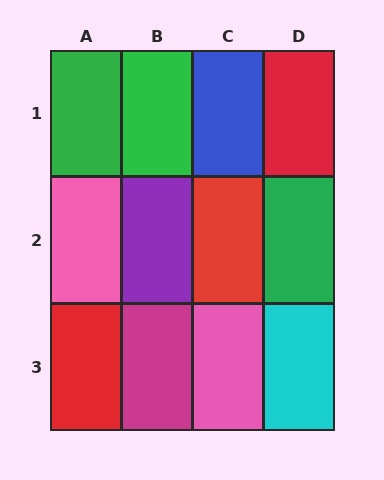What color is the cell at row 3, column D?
Cyan.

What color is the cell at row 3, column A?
Red.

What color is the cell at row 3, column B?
Magenta.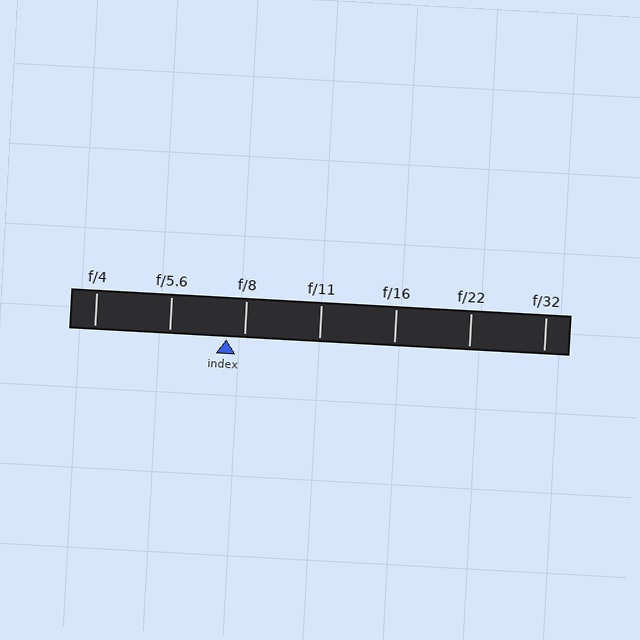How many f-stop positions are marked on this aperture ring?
There are 7 f-stop positions marked.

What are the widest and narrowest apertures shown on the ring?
The widest aperture shown is f/4 and the narrowest is f/32.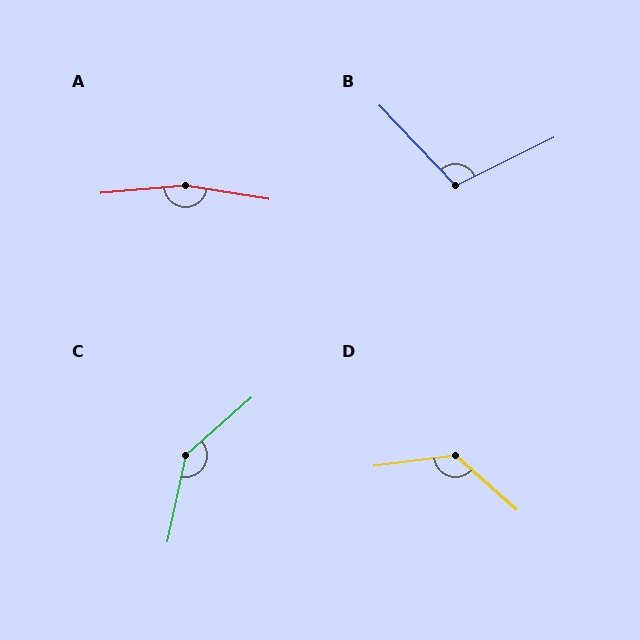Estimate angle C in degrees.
Approximately 144 degrees.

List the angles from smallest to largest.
B (108°), D (131°), C (144°), A (166°).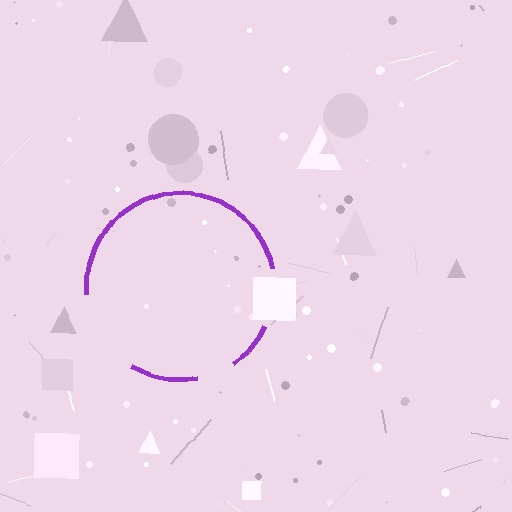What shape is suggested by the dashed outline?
The dashed outline suggests a circle.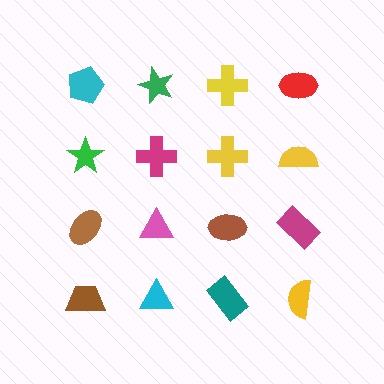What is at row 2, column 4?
A yellow semicircle.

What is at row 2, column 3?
A yellow cross.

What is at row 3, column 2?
A pink triangle.